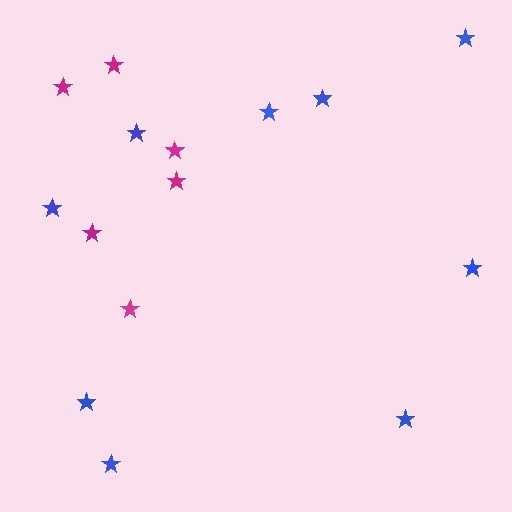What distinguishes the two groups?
There are 2 groups: one group of magenta stars (6) and one group of blue stars (9).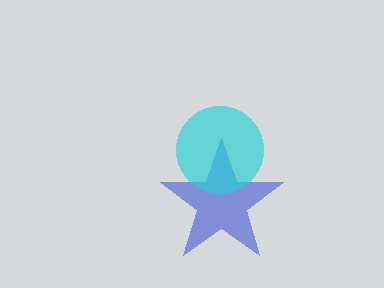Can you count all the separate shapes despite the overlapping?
Yes, there are 2 separate shapes.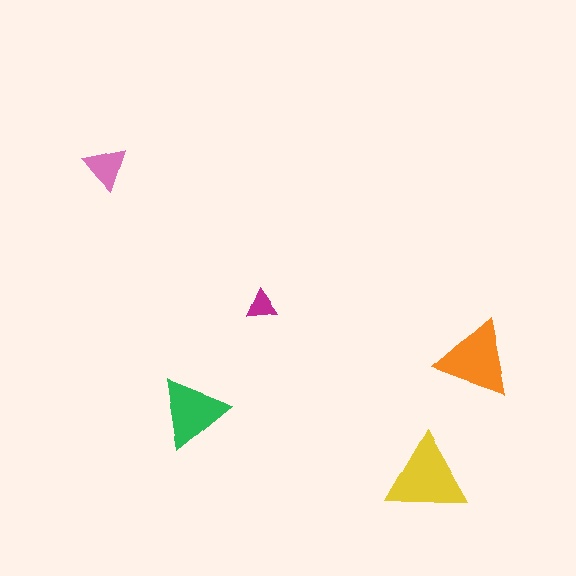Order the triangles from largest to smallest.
the yellow one, the orange one, the green one, the pink one, the magenta one.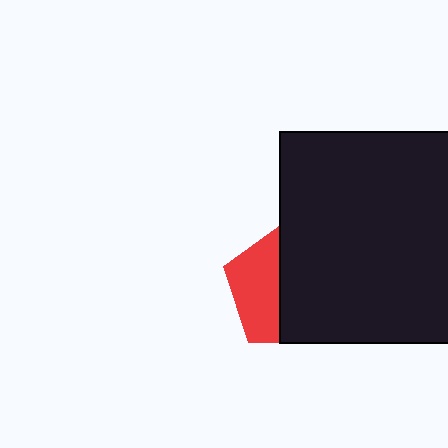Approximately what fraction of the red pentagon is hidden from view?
Roughly 59% of the red pentagon is hidden behind the black square.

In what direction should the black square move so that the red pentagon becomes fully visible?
The black square should move right. That is the shortest direction to clear the overlap and leave the red pentagon fully visible.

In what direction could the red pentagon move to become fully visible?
The red pentagon could move left. That would shift it out from behind the black square entirely.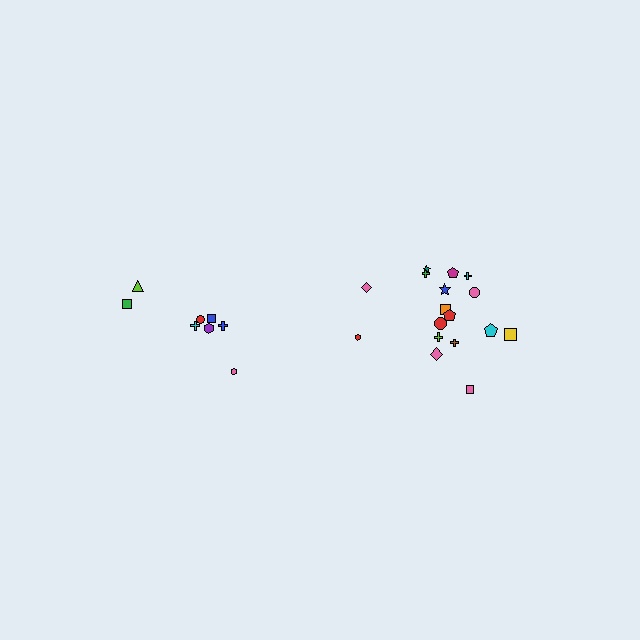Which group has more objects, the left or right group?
The right group.